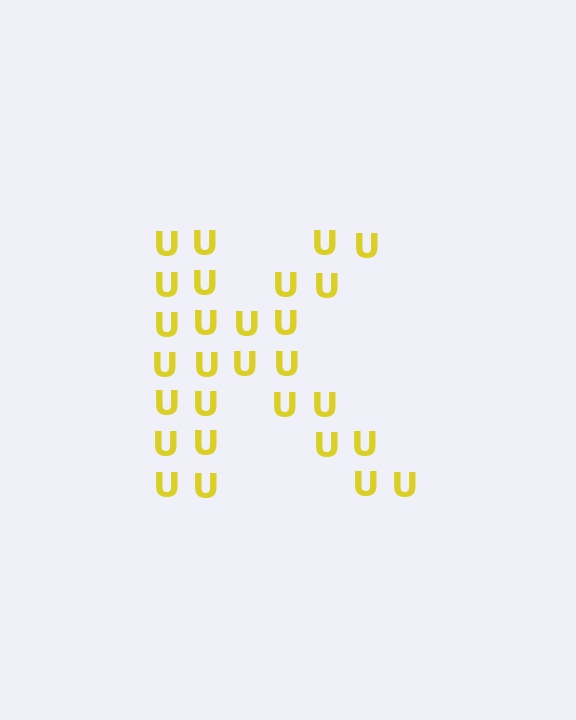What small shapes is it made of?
It is made of small letter U's.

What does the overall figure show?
The overall figure shows the letter K.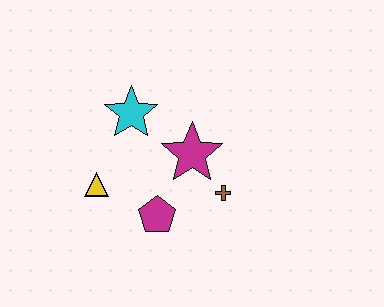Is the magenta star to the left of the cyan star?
No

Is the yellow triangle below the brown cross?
No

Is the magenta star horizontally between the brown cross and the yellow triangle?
Yes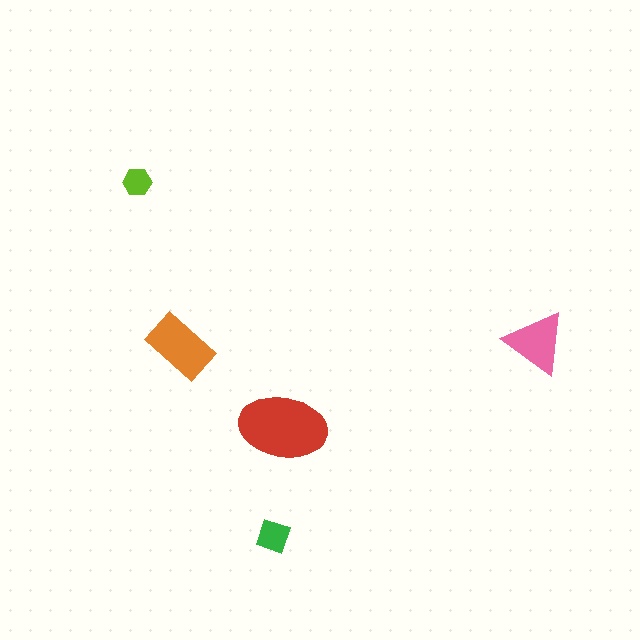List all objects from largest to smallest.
The red ellipse, the orange rectangle, the pink triangle, the green square, the lime hexagon.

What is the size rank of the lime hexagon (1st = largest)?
5th.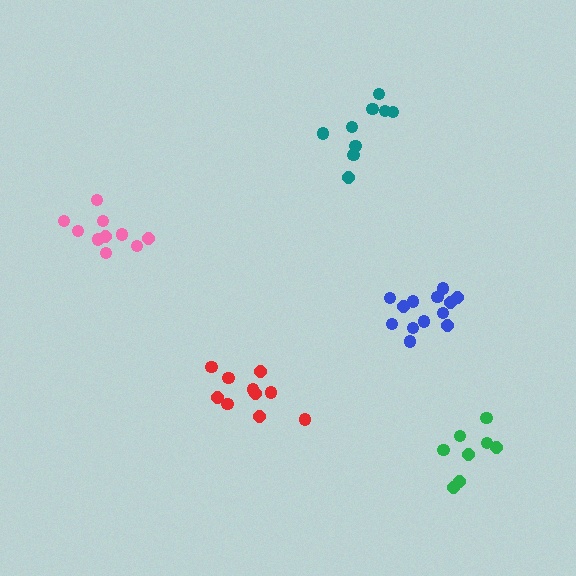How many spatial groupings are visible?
There are 5 spatial groupings.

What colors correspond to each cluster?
The clusters are colored: blue, pink, teal, red, green.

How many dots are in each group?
Group 1: 13 dots, Group 2: 10 dots, Group 3: 9 dots, Group 4: 10 dots, Group 5: 8 dots (50 total).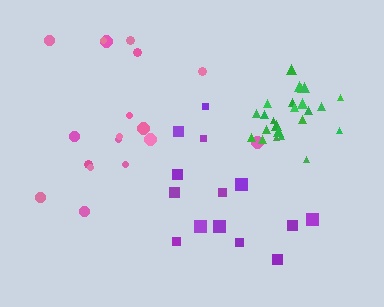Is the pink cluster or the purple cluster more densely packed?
Purple.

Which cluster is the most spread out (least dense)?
Pink.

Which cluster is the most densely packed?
Green.